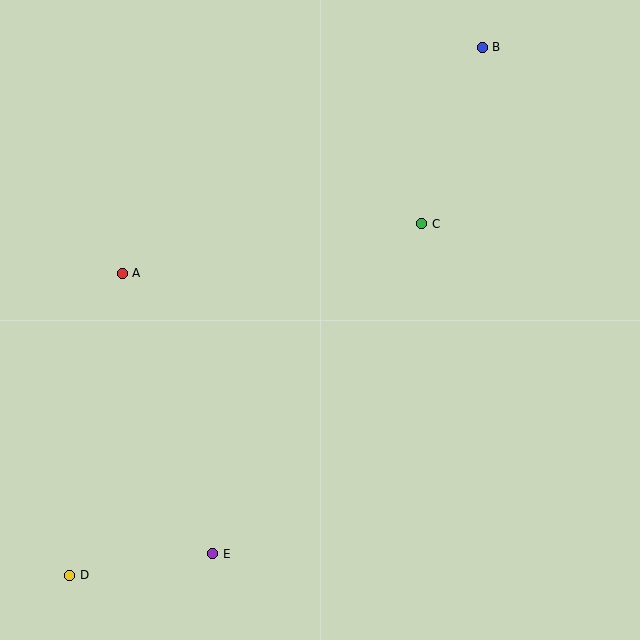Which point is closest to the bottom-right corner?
Point E is closest to the bottom-right corner.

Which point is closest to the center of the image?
Point C at (422, 224) is closest to the center.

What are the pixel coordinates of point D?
Point D is at (70, 575).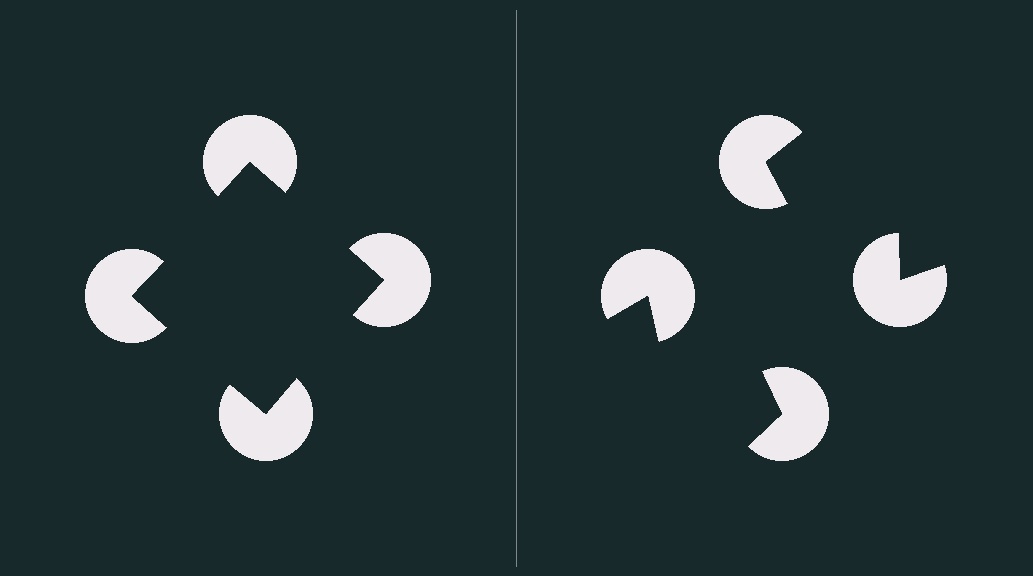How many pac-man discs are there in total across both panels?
8 — 4 on each side.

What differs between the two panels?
The pac-man discs are positioned identically on both sides; only the wedge orientations differ. On the left they align to a square; on the right they are misaligned.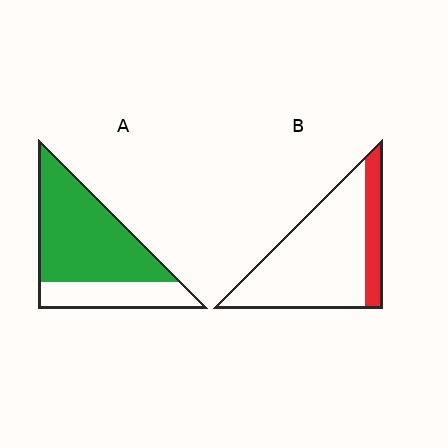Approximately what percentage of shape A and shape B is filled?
A is approximately 70% and B is approximately 20%.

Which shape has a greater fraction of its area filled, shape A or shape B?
Shape A.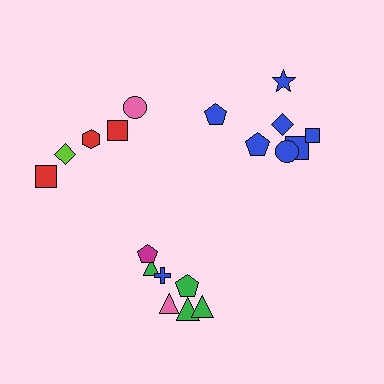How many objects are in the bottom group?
There are 7 objects.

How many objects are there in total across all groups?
There are 19 objects.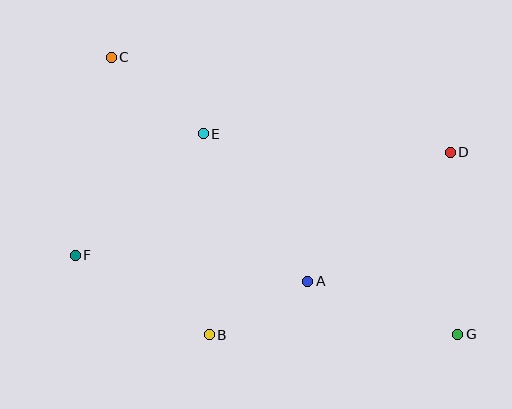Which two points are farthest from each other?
Points C and G are farthest from each other.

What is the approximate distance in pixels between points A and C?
The distance between A and C is approximately 298 pixels.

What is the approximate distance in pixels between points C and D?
The distance between C and D is approximately 352 pixels.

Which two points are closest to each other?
Points A and B are closest to each other.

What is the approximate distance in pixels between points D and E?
The distance between D and E is approximately 248 pixels.